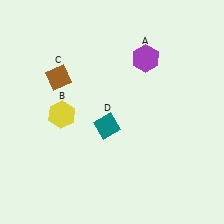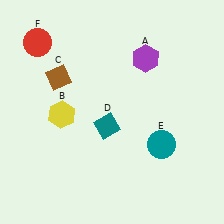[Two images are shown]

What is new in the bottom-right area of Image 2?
A teal circle (E) was added in the bottom-right area of Image 2.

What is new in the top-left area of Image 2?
A red circle (F) was added in the top-left area of Image 2.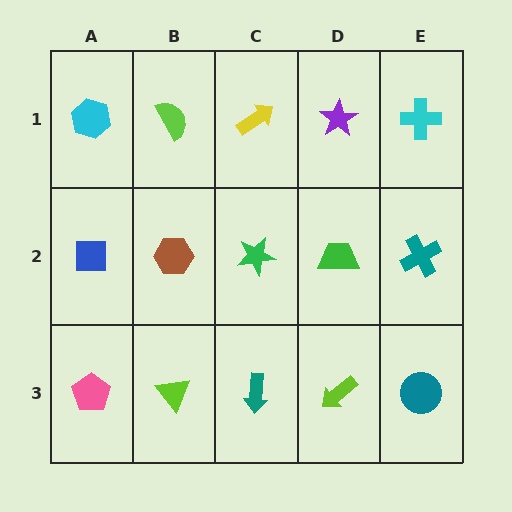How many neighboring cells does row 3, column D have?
3.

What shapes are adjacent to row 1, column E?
A teal cross (row 2, column E), a purple star (row 1, column D).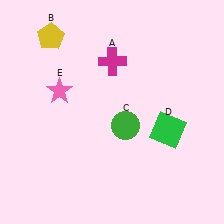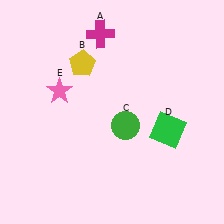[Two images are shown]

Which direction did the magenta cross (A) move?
The magenta cross (A) moved up.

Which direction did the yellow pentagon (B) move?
The yellow pentagon (B) moved right.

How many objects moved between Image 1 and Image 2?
2 objects moved between the two images.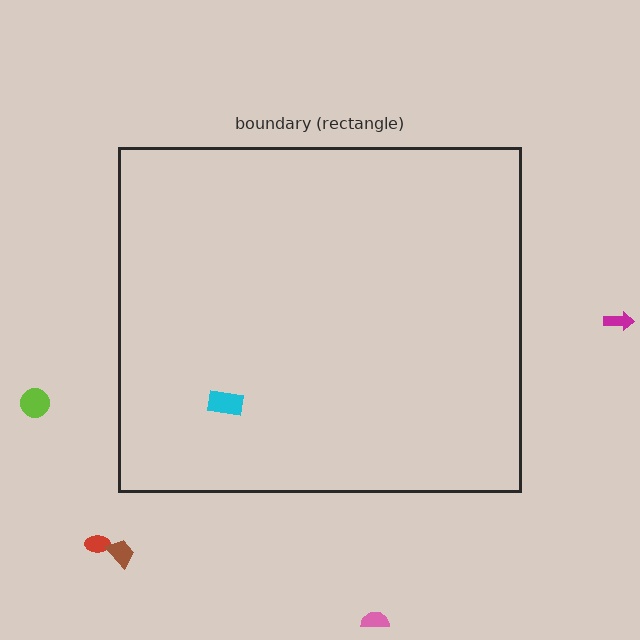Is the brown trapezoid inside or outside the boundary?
Outside.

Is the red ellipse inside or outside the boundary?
Outside.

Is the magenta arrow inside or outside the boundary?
Outside.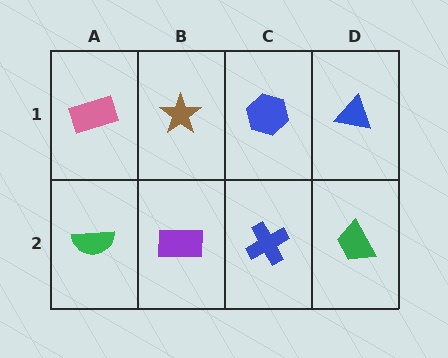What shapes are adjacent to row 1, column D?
A green trapezoid (row 2, column D), a blue hexagon (row 1, column C).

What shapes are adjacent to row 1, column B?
A purple rectangle (row 2, column B), a pink rectangle (row 1, column A), a blue hexagon (row 1, column C).